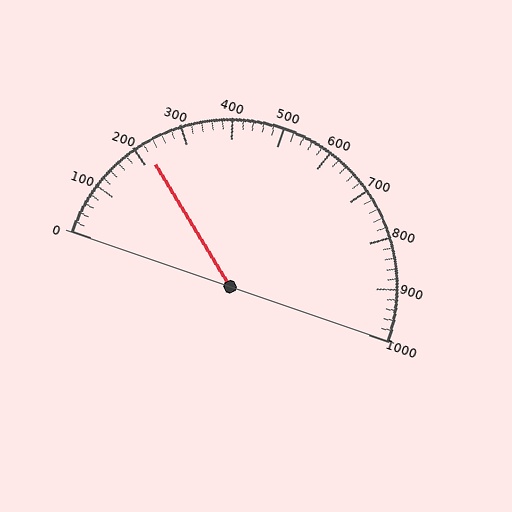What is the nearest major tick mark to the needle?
The nearest major tick mark is 200.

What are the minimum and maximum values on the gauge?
The gauge ranges from 0 to 1000.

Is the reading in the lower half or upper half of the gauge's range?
The reading is in the lower half of the range (0 to 1000).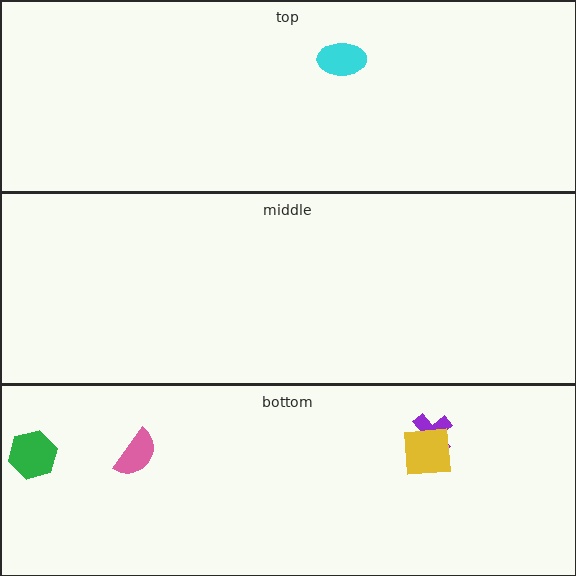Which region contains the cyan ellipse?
The top region.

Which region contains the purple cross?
The bottom region.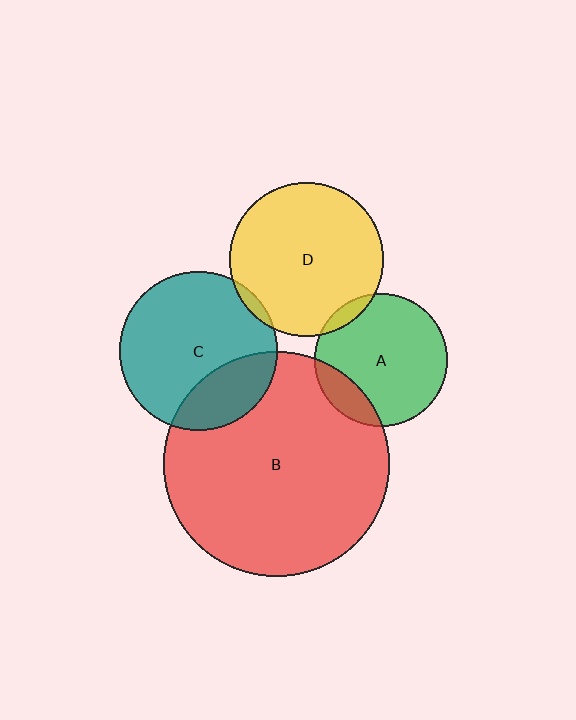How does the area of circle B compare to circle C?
Approximately 2.0 times.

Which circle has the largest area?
Circle B (red).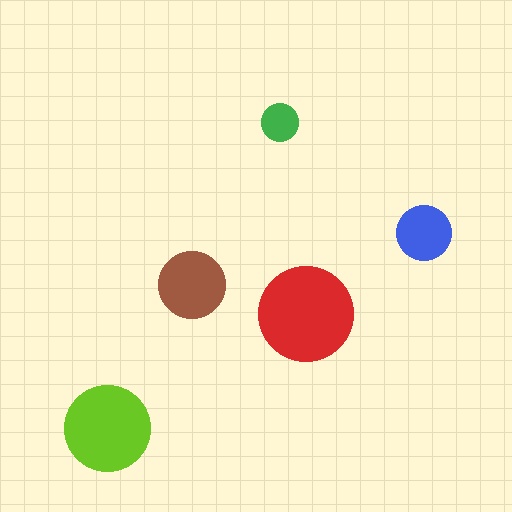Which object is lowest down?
The lime circle is bottommost.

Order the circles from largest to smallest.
the red one, the lime one, the brown one, the blue one, the green one.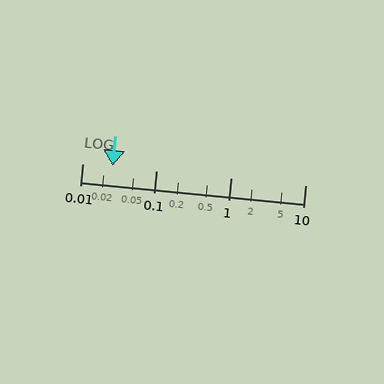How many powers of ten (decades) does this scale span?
The scale spans 3 decades, from 0.01 to 10.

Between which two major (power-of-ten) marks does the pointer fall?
The pointer is between 0.01 and 0.1.